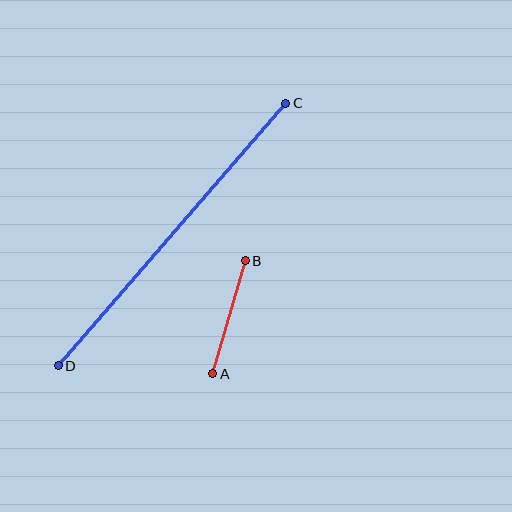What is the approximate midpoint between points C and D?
The midpoint is at approximately (172, 235) pixels.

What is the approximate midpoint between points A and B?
The midpoint is at approximately (229, 317) pixels.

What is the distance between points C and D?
The distance is approximately 347 pixels.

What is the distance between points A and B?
The distance is approximately 118 pixels.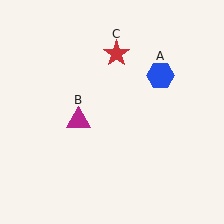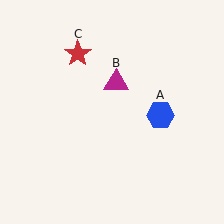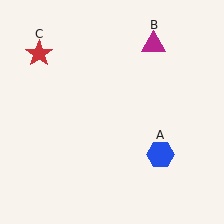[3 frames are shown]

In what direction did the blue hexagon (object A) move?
The blue hexagon (object A) moved down.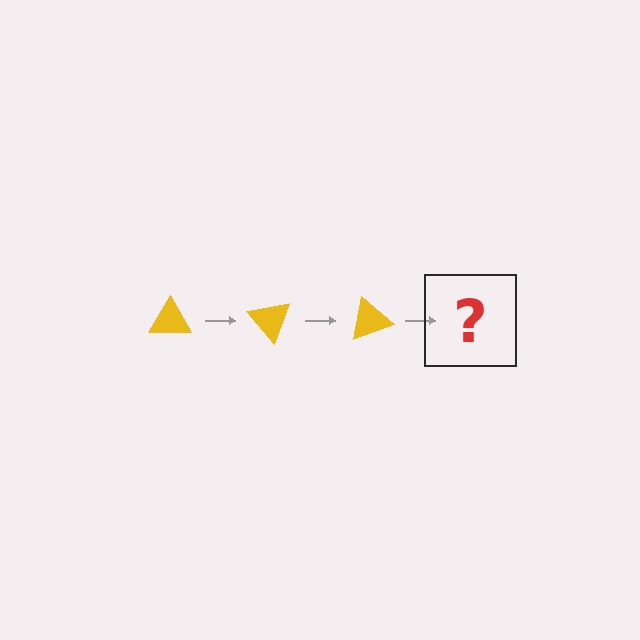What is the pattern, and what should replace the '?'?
The pattern is that the triangle rotates 50 degrees each step. The '?' should be a yellow triangle rotated 150 degrees.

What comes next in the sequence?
The next element should be a yellow triangle rotated 150 degrees.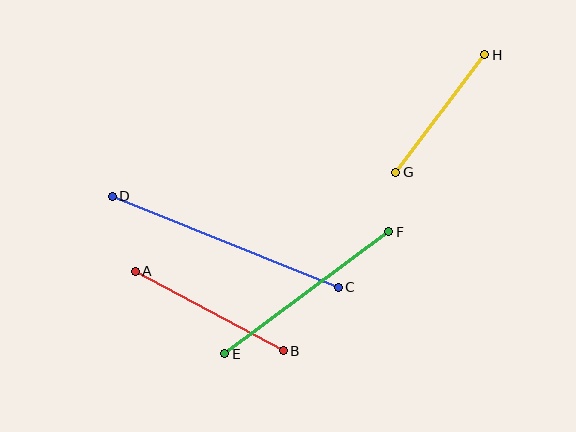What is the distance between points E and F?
The distance is approximately 204 pixels.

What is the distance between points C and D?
The distance is approximately 244 pixels.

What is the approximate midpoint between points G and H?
The midpoint is at approximately (440, 113) pixels.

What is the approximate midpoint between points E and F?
The midpoint is at approximately (307, 293) pixels.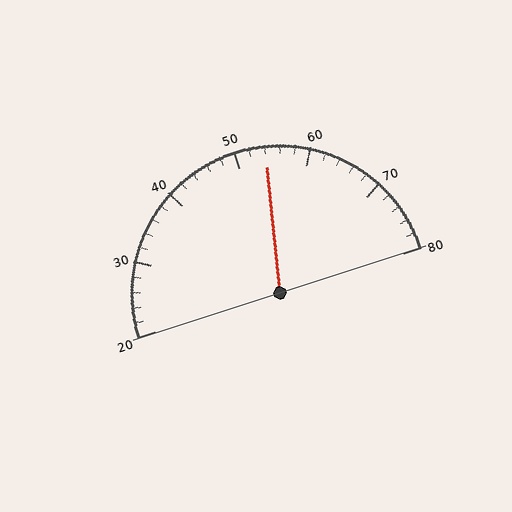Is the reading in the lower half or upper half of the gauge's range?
The reading is in the upper half of the range (20 to 80).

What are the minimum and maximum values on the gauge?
The gauge ranges from 20 to 80.